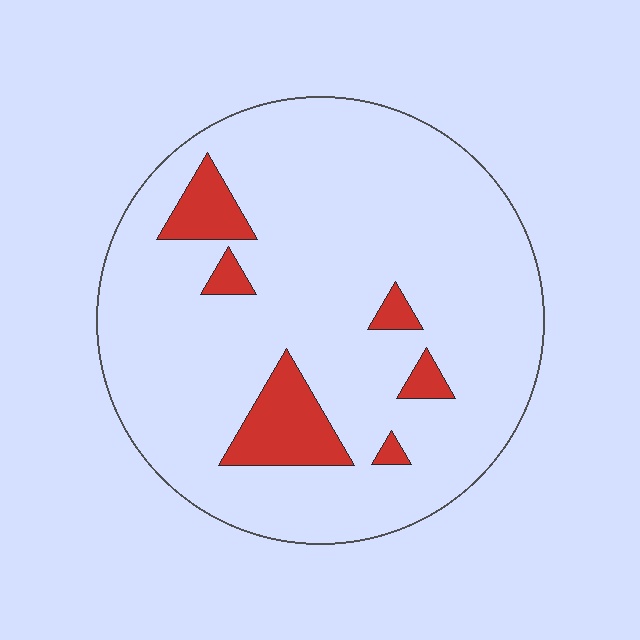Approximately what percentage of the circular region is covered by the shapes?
Approximately 10%.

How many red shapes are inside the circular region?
6.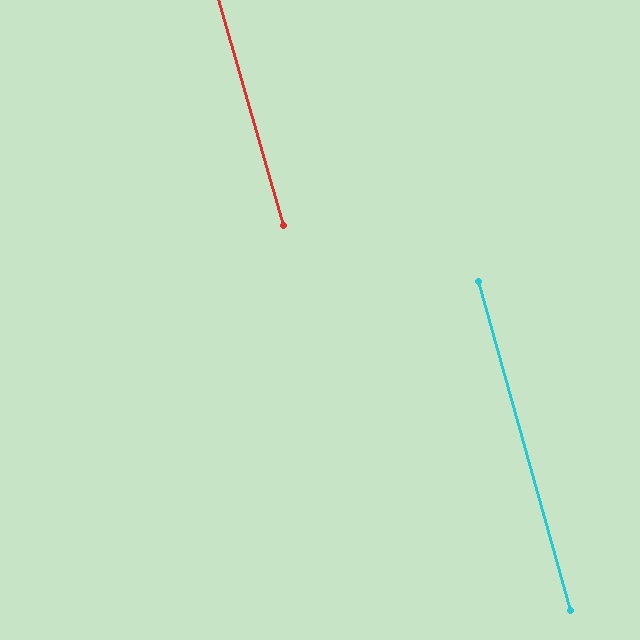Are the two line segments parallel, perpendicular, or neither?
Parallel — their directions differ by only 0.5°.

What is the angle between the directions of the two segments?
Approximately 1 degree.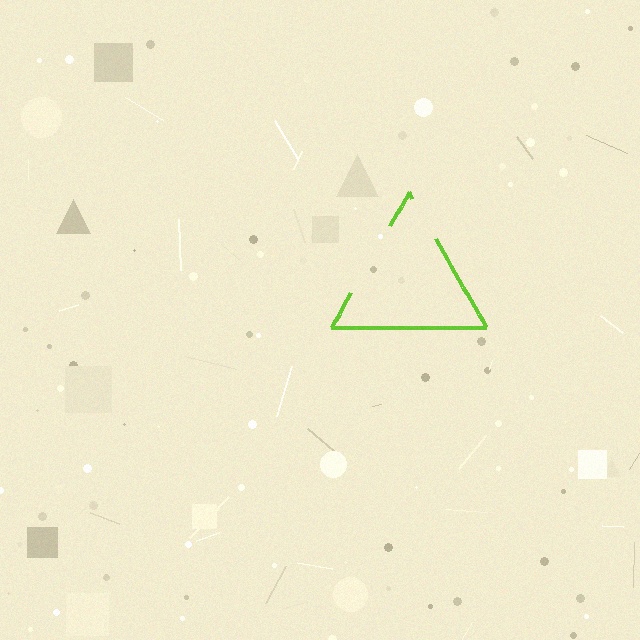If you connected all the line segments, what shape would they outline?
They would outline a triangle.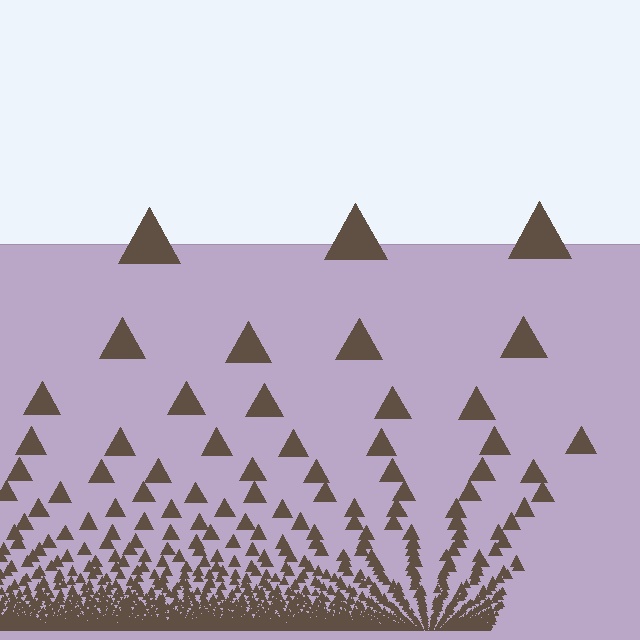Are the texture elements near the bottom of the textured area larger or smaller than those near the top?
Smaller. The gradient is inverted — elements near the bottom are smaller and denser.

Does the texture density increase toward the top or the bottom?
Density increases toward the bottom.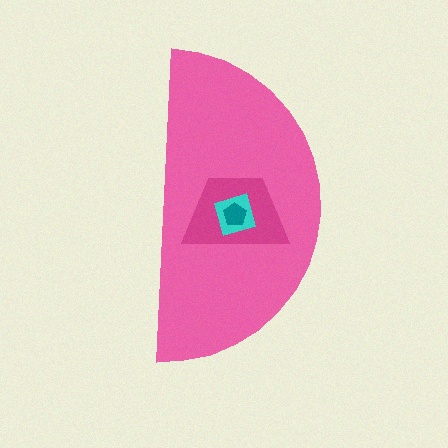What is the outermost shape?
The pink semicircle.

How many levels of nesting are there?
4.